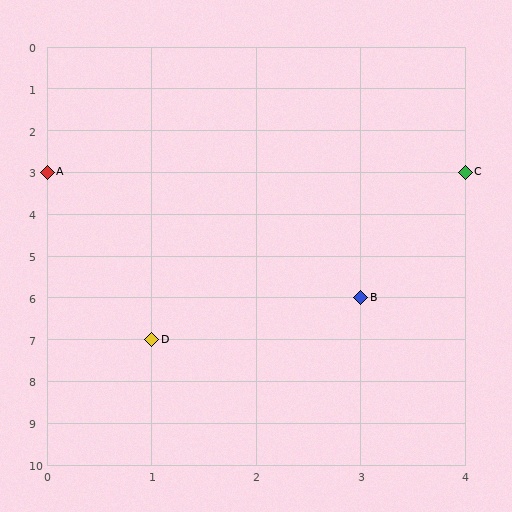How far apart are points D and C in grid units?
Points D and C are 3 columns and 4 rows apart (about 5.0 grid units diagonally).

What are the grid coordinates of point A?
Point A is at grid coordinates (0, 3).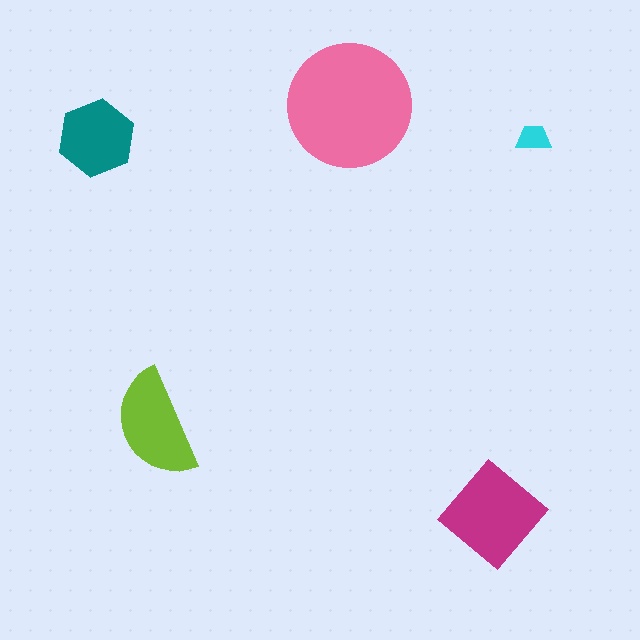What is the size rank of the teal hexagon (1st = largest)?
4th.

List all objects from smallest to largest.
The cyan trapezoid, the teal hexagon, the lime semicircle, the magenta diamond, the pink circle.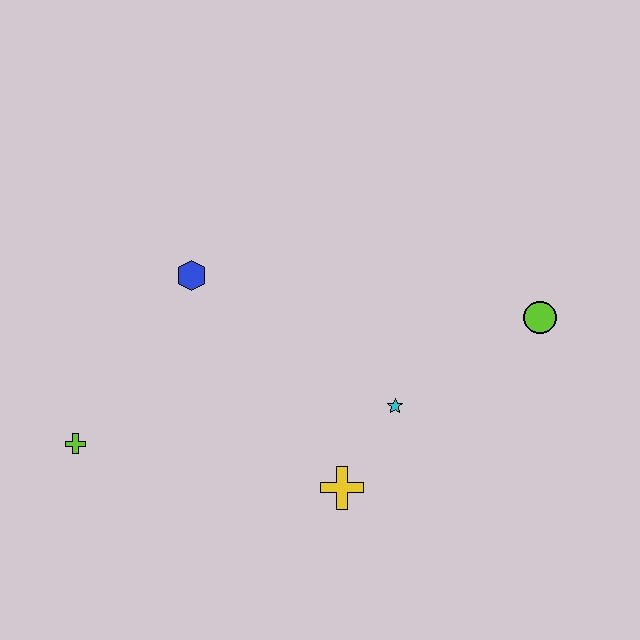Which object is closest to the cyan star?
The yellow cross is closest to the cyan star.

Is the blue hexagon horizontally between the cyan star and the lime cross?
Yes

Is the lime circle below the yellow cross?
No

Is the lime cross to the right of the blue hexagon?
No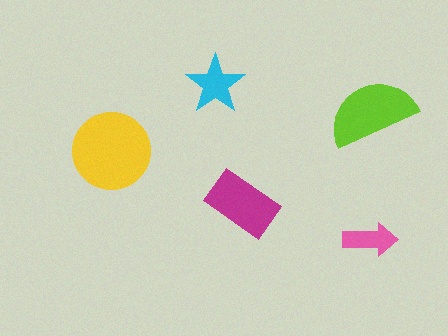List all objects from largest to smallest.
The yellow circle, the lime semicircle, the magenta rectangle, the cyan star, the pink arrow.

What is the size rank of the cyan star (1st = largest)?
4th.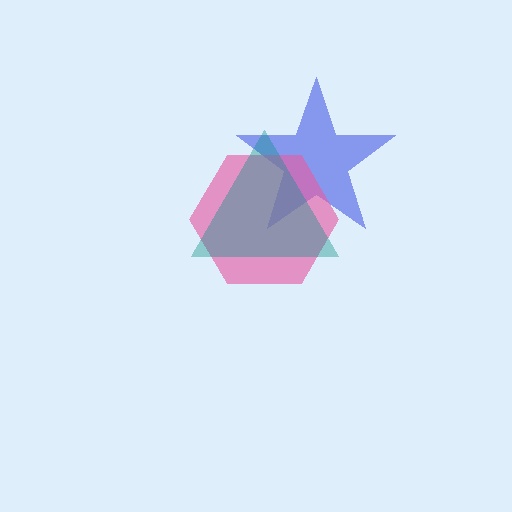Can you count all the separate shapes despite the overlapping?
Yes, there are 3 separate shapes.